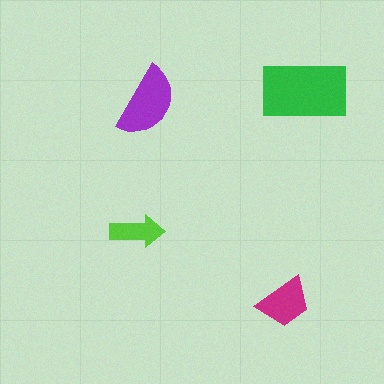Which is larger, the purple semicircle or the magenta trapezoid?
The purple semicircle.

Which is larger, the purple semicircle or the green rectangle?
The green rectangle.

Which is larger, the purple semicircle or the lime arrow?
The purple semicircle.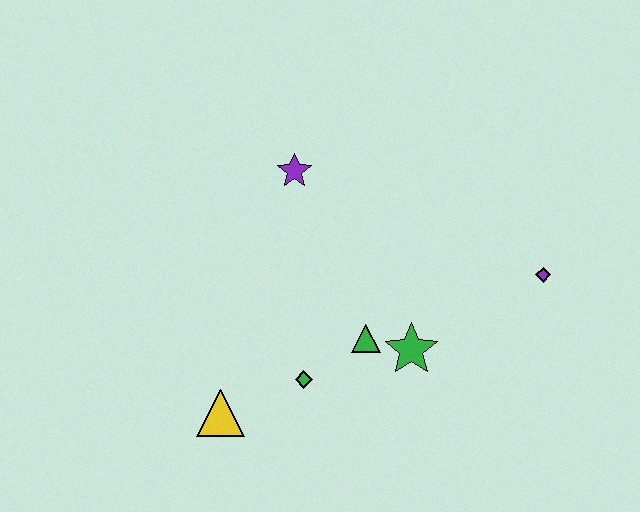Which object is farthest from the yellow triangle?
The purple diamond is farthest from the yellow triangle.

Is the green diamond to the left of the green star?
Yes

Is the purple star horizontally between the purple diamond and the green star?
No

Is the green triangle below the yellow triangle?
No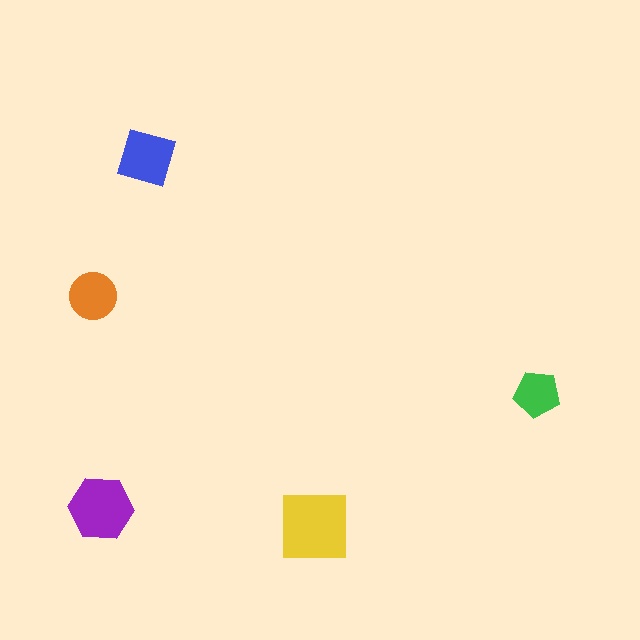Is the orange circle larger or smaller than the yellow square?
Smaller.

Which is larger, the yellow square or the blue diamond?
The yellow square.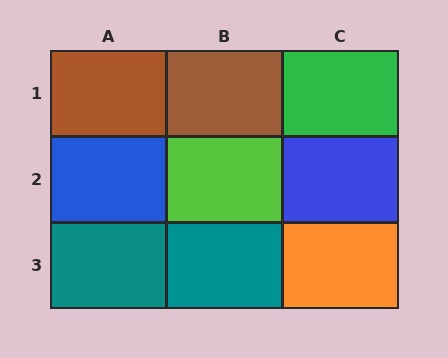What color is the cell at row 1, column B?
Brown.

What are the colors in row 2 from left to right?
Blue, lime, blue.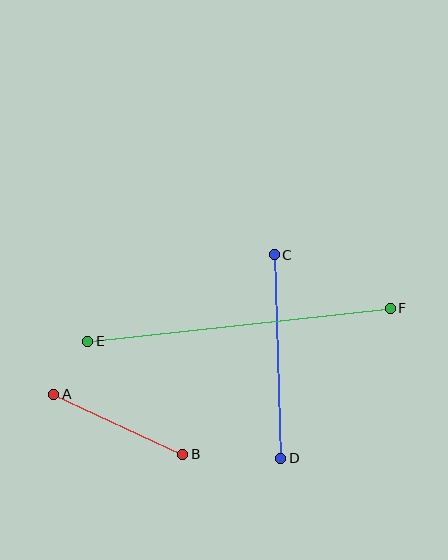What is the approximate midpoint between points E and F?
The midpoint is at approximately (239, 325) pixels.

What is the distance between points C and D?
The distance is approximately 204 pixels.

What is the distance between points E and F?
The distance is approximately 305 pixels.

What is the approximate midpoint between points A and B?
The midpoint is at approximately (118, 424) pixels.